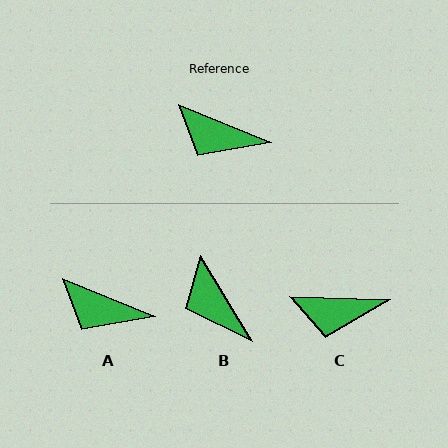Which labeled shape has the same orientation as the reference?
A.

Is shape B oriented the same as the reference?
No, it is off by about 37 degrees.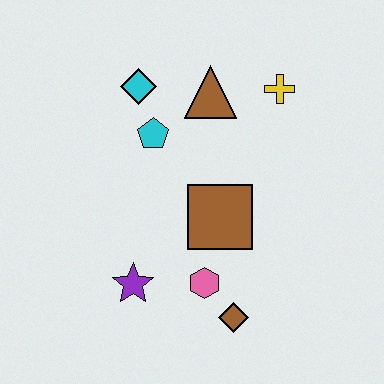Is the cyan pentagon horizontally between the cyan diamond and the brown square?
Yes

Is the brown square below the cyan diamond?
Yes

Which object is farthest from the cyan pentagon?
The brown diamond is farthest from the cyan pentagon.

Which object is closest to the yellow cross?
The brown triangle is closest to the yellow cross.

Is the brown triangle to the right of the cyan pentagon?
Yes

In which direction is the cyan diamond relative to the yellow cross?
The cyan diamond is to the left of the yellow cross.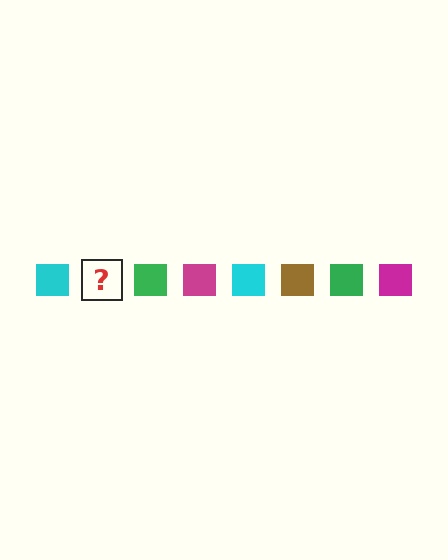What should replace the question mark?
The question mark should be replaced with a brown square.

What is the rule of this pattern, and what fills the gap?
The rule is that the pattern cycles through cyan, brown, green, magenta squares. The gap should be filled with a brown square.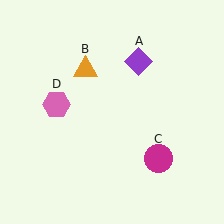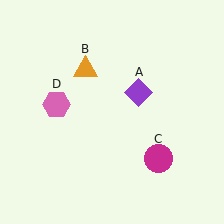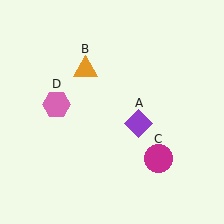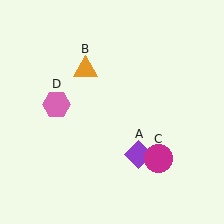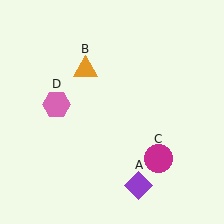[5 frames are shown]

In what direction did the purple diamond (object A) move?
The purple diamond (object A) moved down.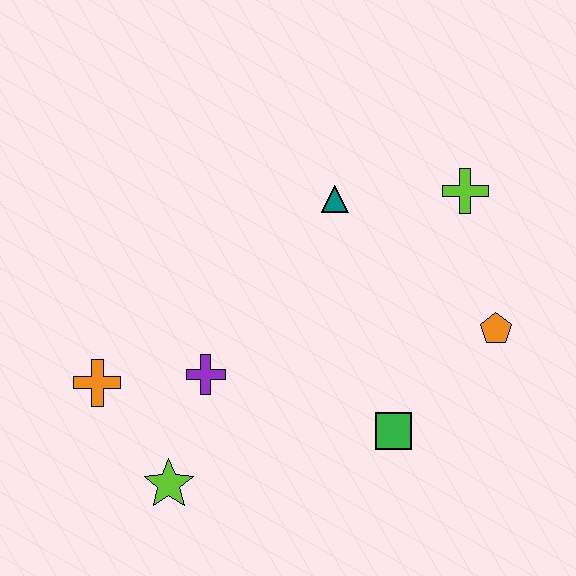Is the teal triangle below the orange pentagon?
No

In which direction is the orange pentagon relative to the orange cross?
The orange pentagon is to the right of the orange cross.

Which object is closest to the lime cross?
The teal triangle is closest to the lime cross.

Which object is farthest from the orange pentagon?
The orange cross is farthest from the orange pentagon.